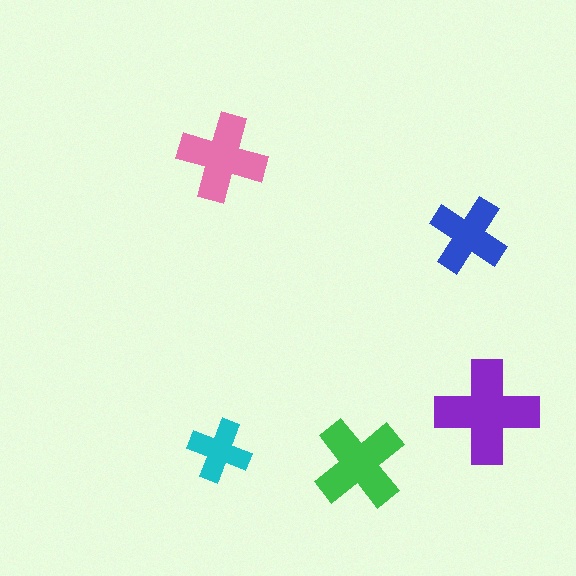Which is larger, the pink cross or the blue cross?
The pink one.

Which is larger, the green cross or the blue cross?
The green one.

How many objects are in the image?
There are 5 objects in the image.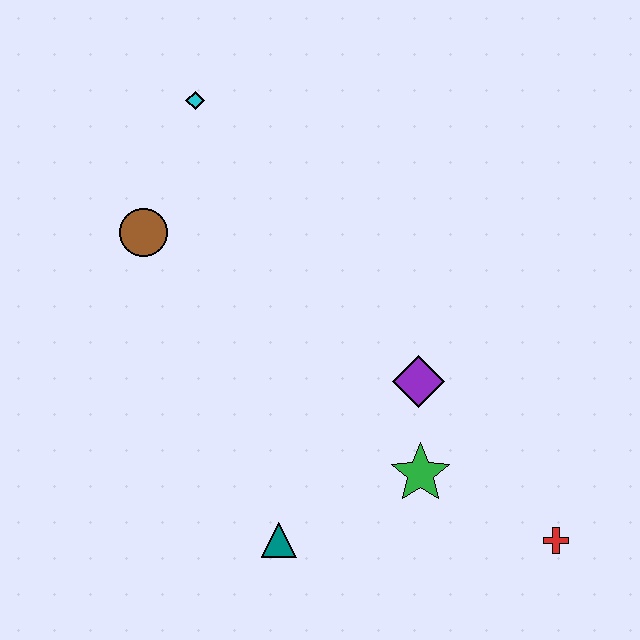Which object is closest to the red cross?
The green star is closest to the red cross.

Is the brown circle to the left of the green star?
Yes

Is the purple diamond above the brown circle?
No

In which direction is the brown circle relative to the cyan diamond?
The brown circle is below the cyan diamond.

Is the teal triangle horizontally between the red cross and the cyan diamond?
Yes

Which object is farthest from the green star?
The cyan diamond is farthest from the green star.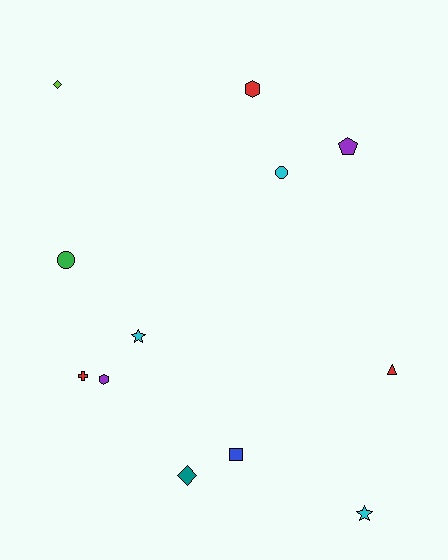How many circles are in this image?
There are 2 circles.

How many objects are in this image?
There are 12 objects.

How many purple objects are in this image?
There are 2 purple objects.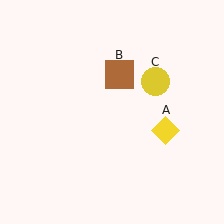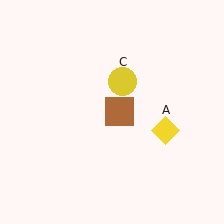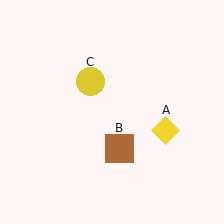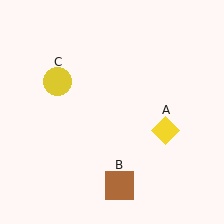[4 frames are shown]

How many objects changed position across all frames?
2 objects changed position: brown square (object B), yellow circle (object C).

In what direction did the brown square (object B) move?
The brown square (object B) moved down.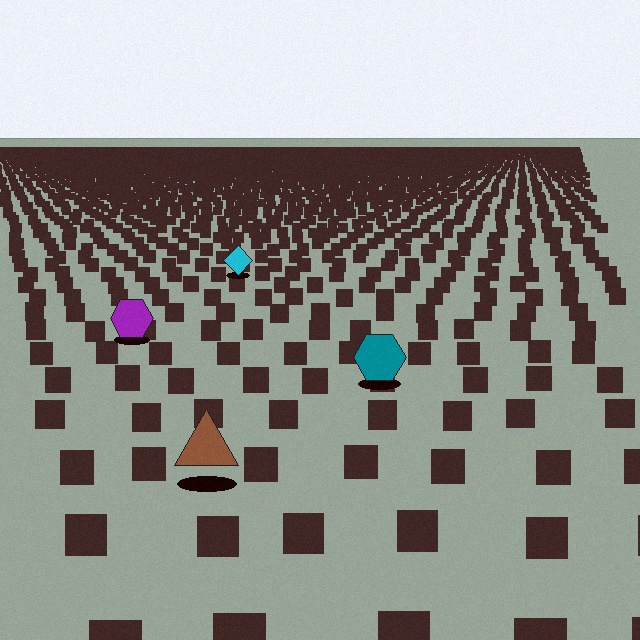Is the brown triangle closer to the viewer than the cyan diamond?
Yes. The brown triangle is closer — you can tell from the texture gradient: the ground texture is coarser near it.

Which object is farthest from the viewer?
The cyan diamond is farthest from the viewer. It appears smaller and the ground texture around it is denser.